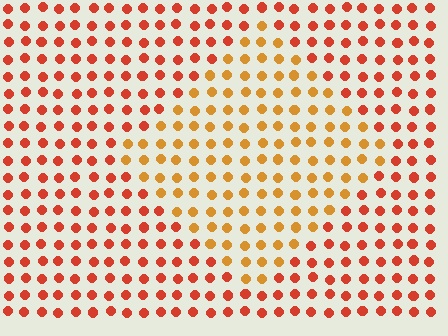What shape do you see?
I see a diamond.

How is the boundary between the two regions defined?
The boundary is defined purely by a slight shift in hue (about 30 degrees). Spacing, size, and orientation are identical on both sides.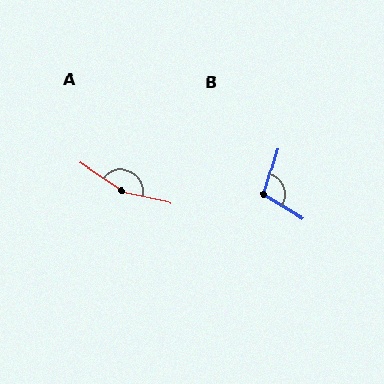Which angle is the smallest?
B, at approximately 105 degrees.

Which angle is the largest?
A, at approximately 158 degrees.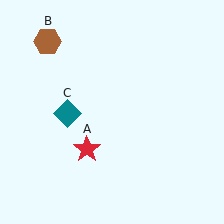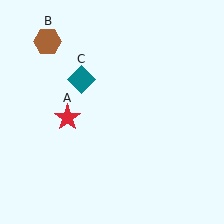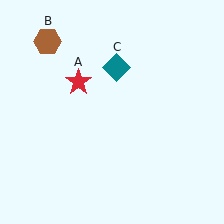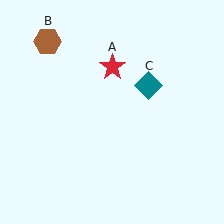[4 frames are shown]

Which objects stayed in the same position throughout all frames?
Brown hexagon (object B) remained stationary.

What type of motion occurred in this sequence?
The red star (object A), teal diamond (object C) rotated clockwise around the center of the scene.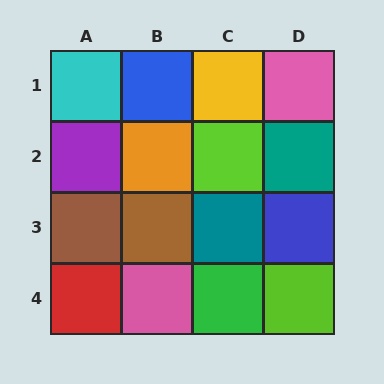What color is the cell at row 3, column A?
Brown.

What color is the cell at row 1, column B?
Blue.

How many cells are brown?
2 cells are brown.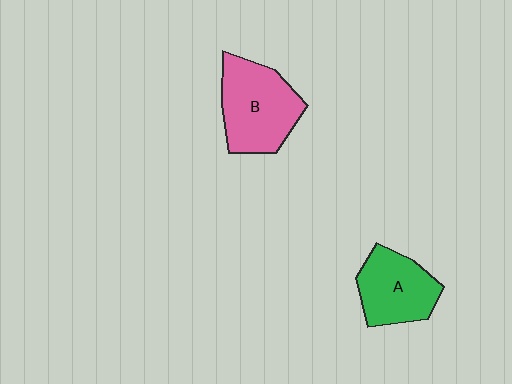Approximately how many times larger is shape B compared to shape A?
Approximately 1.3 times.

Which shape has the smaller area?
Shape A (green).